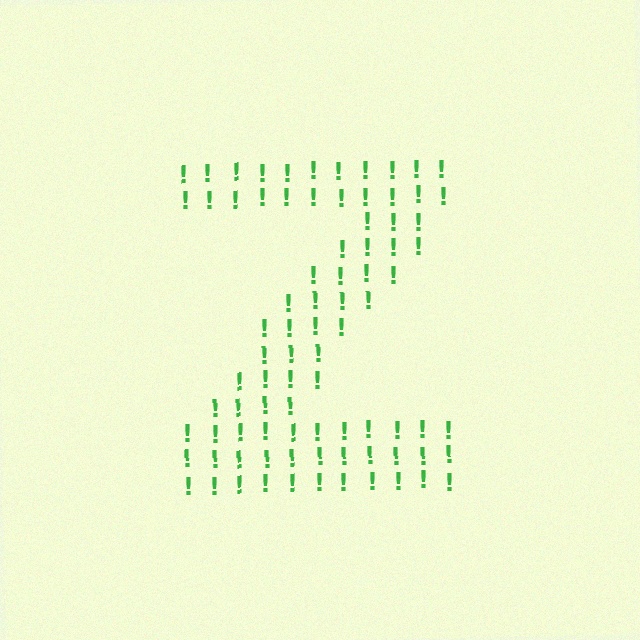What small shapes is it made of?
It is made of small exclamation marks.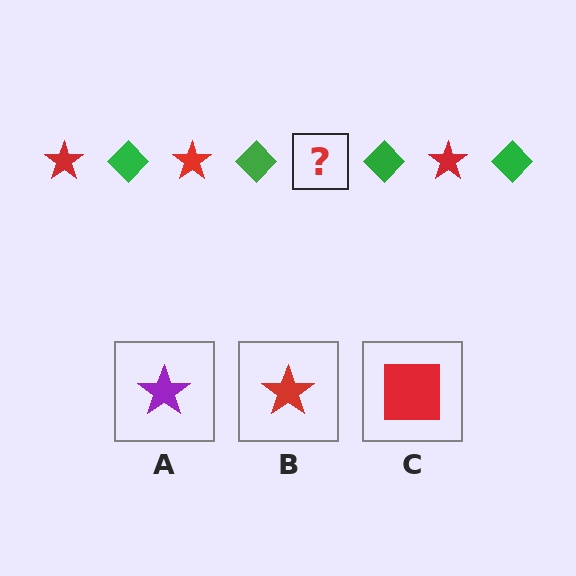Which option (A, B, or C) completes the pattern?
B.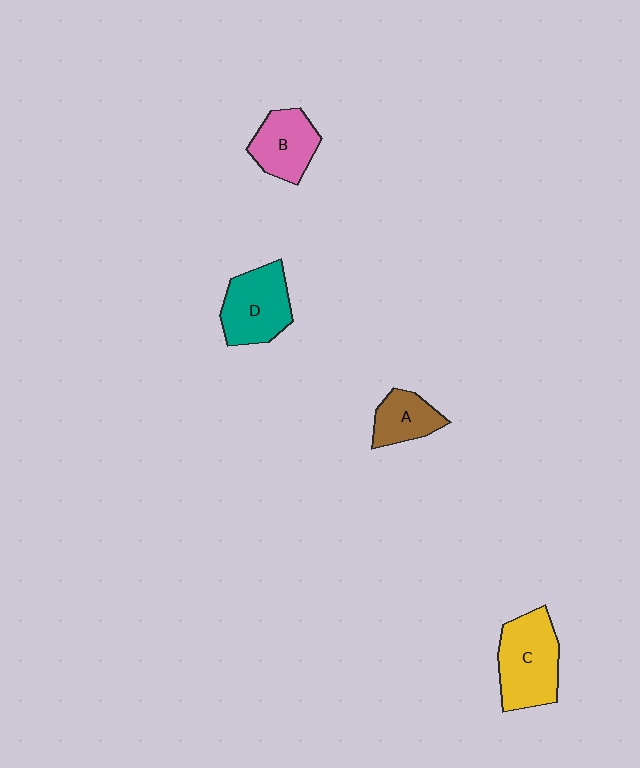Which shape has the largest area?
Shape C (yellow).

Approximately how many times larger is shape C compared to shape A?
Approximately 1.8 times.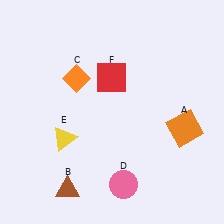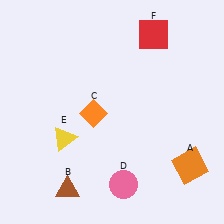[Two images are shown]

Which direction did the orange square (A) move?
The orange square (A) moved down.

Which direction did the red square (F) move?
The red square (F) moved up.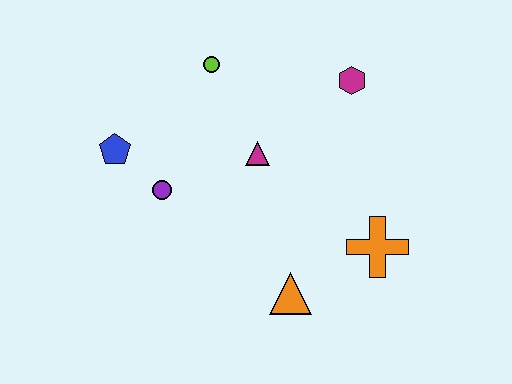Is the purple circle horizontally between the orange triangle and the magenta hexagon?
No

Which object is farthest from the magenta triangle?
The orange cross is farthest from the magenta triangle.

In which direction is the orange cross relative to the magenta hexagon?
The orange cross is below the magenta hexagon.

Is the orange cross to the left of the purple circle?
No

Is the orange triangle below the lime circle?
Yes